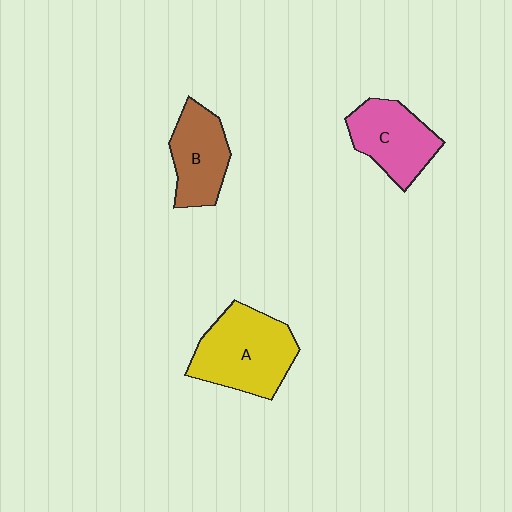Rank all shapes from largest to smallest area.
From largest to smallest: A (yellow), C (pink), B (brown).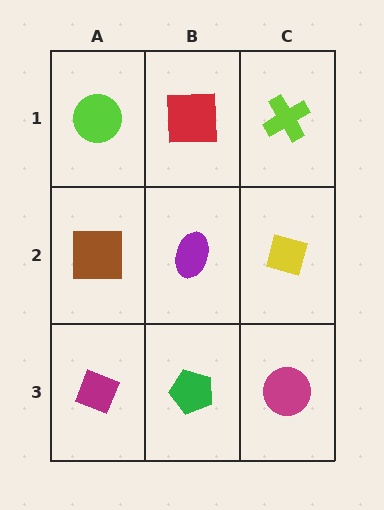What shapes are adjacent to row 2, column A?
A lime circle (row 1, column A), a magenta diamond (row 3, column A), a purple ellipse (row 2, column B).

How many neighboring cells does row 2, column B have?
4.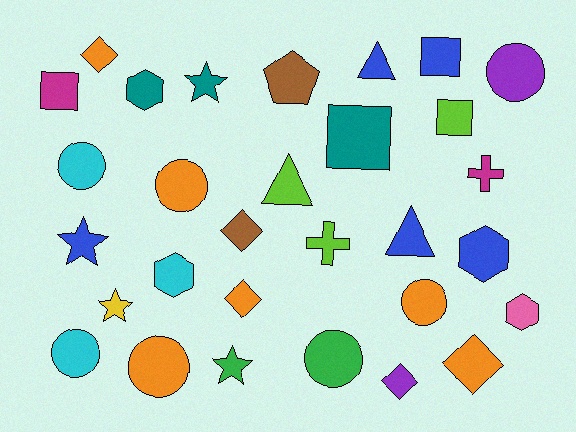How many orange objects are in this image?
There are 6 orange objects.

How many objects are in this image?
There are 30 objects.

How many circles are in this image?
There are 7 circles.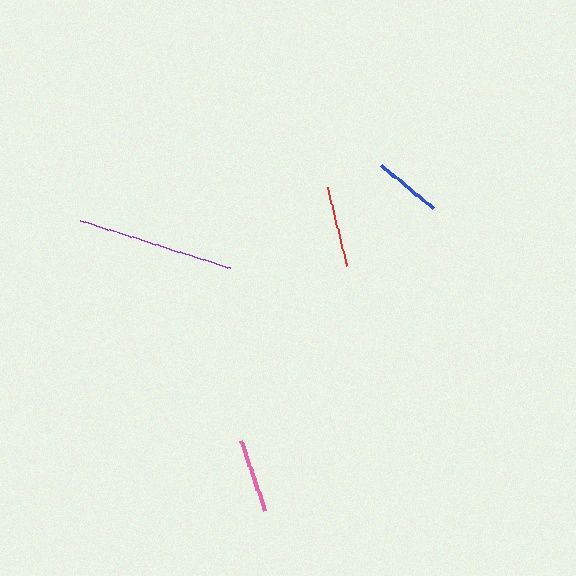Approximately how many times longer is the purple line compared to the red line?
The purple line is approximately 2.0 times the length of the red line.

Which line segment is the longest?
The purple line is the longest at approximately 157 pixels.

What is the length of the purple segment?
The purple segment is approximately 157 pixels long.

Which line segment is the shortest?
The blue line is the shortest at approximately 67 pixels.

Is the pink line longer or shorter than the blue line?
The pink line is longer than the blue line.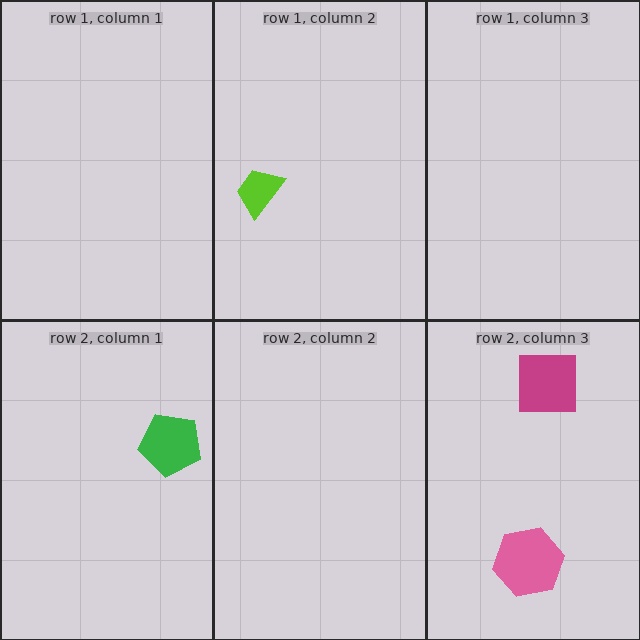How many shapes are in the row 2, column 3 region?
2.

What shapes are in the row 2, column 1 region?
The green pentagon.